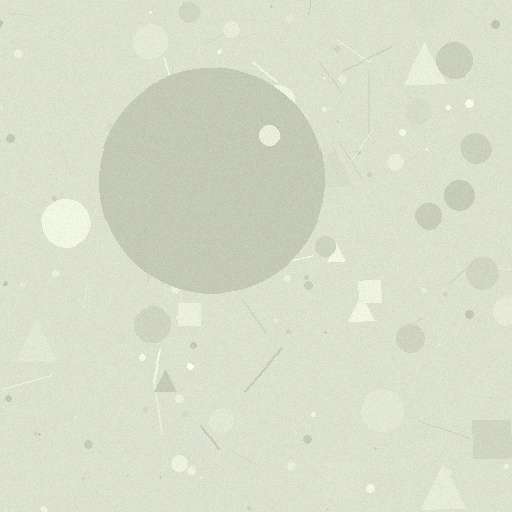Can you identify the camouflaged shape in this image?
The camouflaged shape is a circle.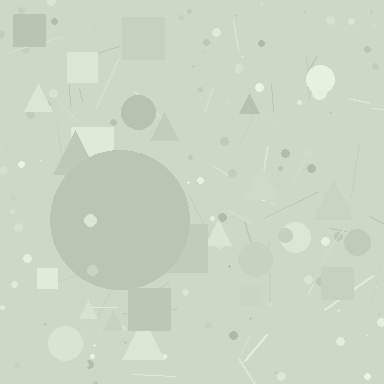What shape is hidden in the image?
A circle is hidden in the image.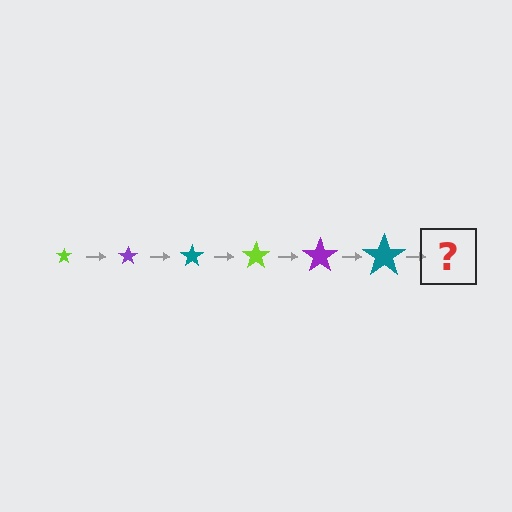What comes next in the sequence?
The next element should be a lime star, larger than the previous one.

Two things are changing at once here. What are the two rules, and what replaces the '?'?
The two rules are that the star grows larger each step and the color cycles through lime, purple, and teal. The '?' should be a lime star, larger than the previous one.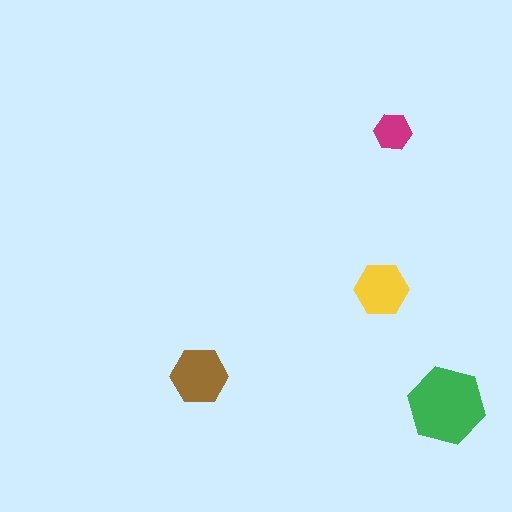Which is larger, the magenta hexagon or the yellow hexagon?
The yellow one.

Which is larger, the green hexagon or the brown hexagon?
The green one.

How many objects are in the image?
There are 4 objects in the image.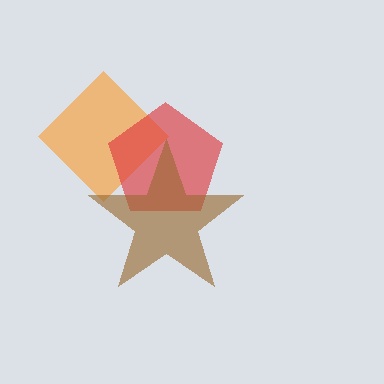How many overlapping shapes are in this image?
There are 3 overlapping shapes in the image.